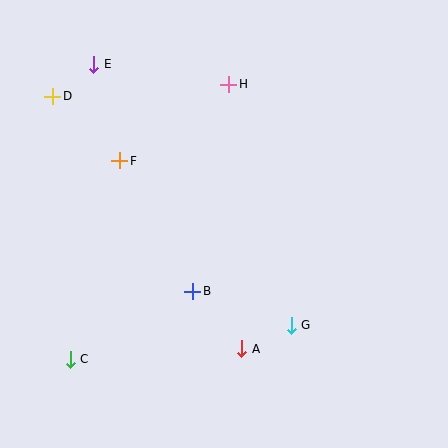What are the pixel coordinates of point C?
Point C is at (70, 359).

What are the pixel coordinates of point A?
Point A is at (242, 349).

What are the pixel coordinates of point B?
Point B is at (193, 291).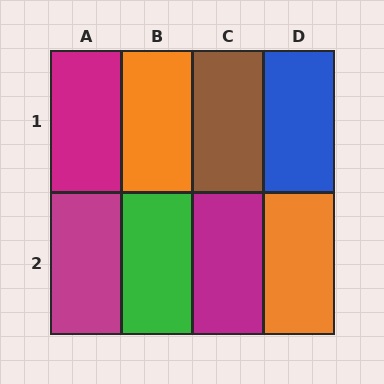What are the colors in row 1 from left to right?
Magenta, orange, brown, blue.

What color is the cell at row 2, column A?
Magenta.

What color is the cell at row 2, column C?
Magenta.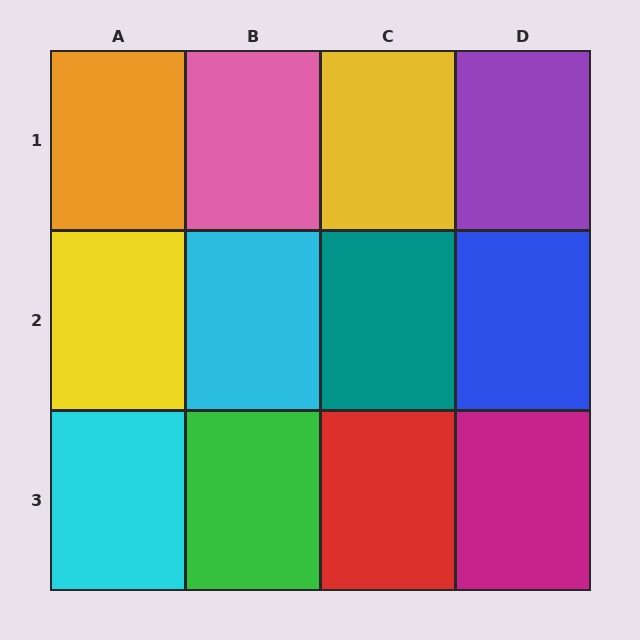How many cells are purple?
1 cell is purple.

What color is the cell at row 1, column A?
Orange.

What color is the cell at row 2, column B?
Cyan.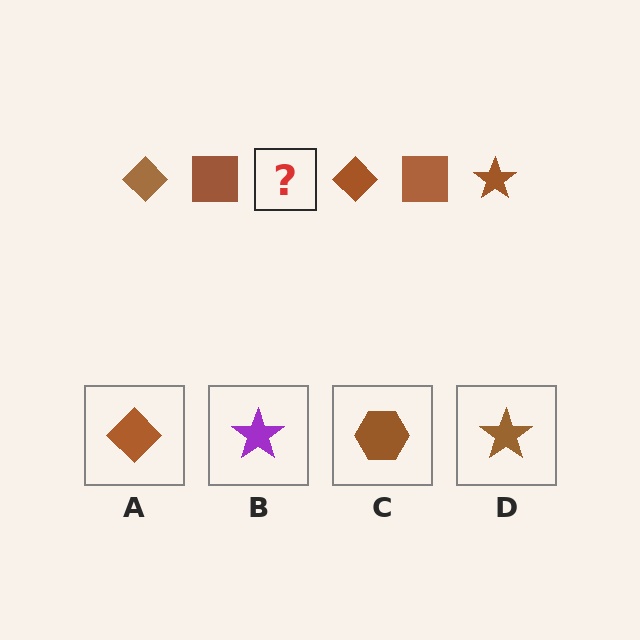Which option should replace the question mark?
Option D.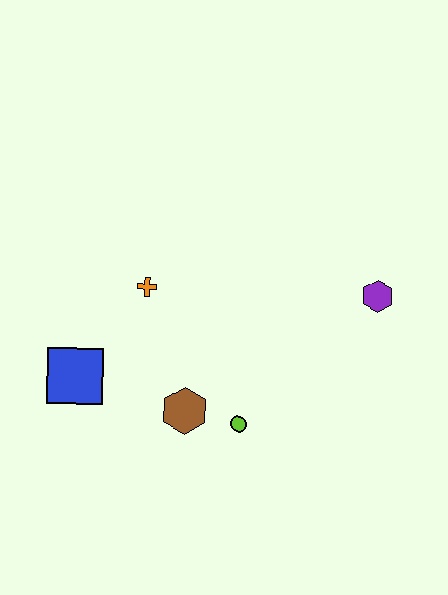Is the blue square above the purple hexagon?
No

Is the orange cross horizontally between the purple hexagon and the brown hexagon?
No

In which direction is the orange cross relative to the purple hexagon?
The orange cross is to the left of the purple hexagon.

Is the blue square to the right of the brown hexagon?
No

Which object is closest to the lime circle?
The brown hexagon is closest to the lime circle.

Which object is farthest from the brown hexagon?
The purple hexagon is farthest from the brown hexagon.